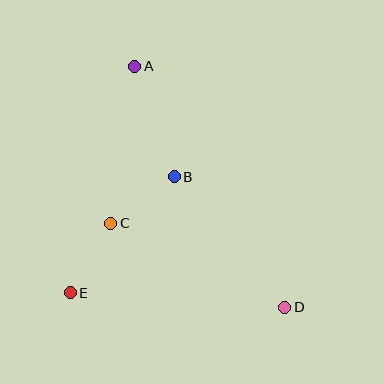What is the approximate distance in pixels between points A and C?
The distance between A and C is approximately 159 pixels.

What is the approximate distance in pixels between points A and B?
The distance between A and B is approximately 117 pixels.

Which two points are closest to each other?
Points B and C are closest to each other.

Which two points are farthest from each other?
Points A and D are farthest from each other.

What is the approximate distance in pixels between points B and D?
The distance between B and D is approximately 171 pixels.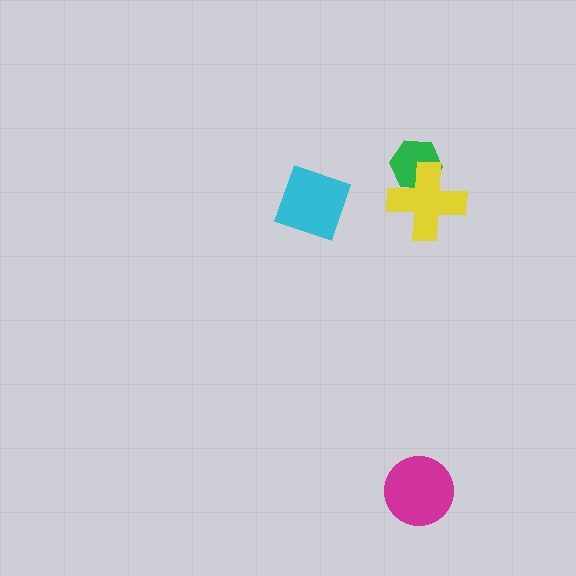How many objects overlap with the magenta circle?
0 objects overlap with the magenta circle.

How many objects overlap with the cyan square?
0 objects overlap with the cyan square.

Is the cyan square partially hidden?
No, no other shape covers it.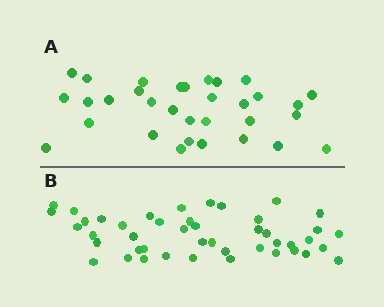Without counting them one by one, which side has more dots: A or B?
Region B (the bottom region) has more dots.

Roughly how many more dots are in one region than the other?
Region B has approximately 15 more dots than region A.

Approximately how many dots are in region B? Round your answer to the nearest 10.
About 40 dots. (The exact count is 45, which rounds to 40.)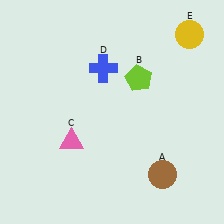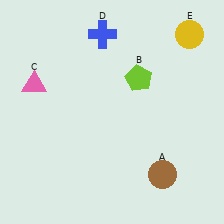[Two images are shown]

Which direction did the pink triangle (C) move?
The pink triangle (C) moved up.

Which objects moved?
The objects that moved are: the pink triangle (C), the blue cross (D).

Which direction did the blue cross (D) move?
The blue cross (D) moved up.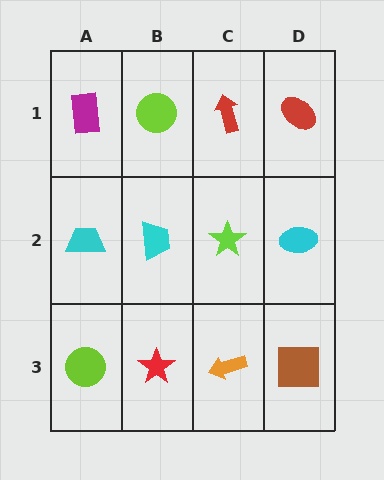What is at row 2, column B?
A cyan trapezoid.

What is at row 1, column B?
A lime circle.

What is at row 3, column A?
A lime circle.